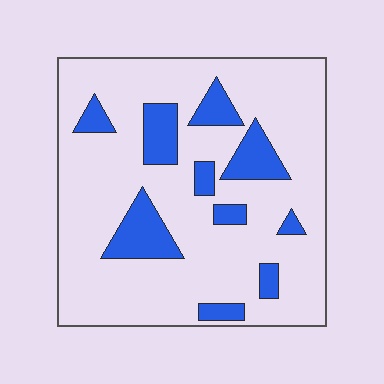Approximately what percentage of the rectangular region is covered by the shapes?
Approximately 20%.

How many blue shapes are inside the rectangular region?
10.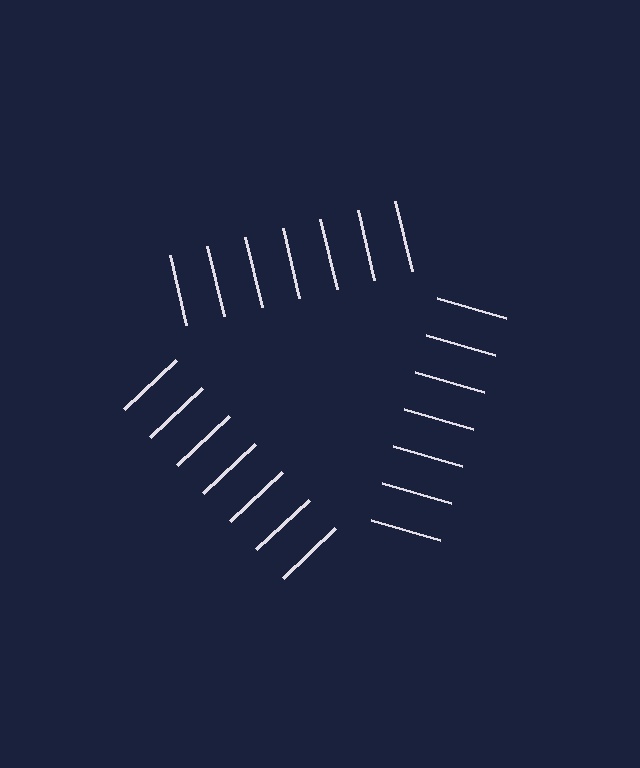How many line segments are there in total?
21 — 7 along each of the 3 edges.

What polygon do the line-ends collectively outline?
An illusory triangle — the line segments terminate on its edges but no continuous stroke is drawn.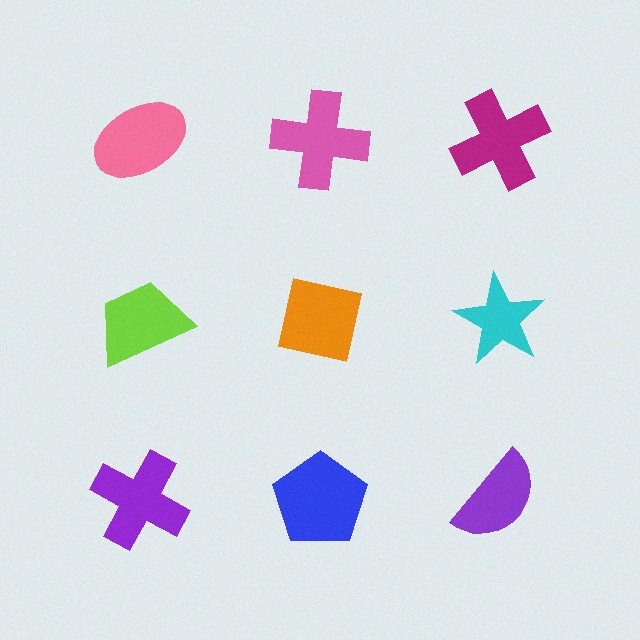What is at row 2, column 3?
A cyan star.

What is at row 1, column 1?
A pink ellipse.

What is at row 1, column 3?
A magenta cross.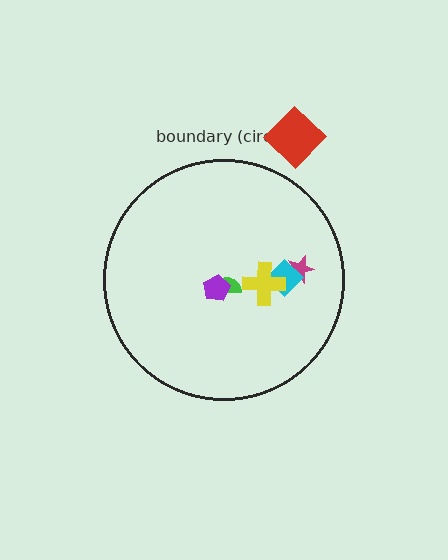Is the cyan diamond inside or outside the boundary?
Inside.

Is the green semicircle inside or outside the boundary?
Inside.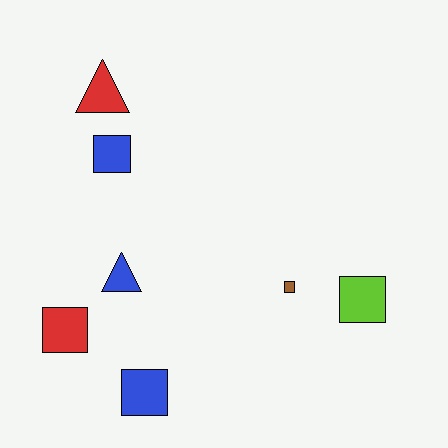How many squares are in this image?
There are 5 squares.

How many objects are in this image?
There are 7 objects.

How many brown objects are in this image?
There is 1 brown object.